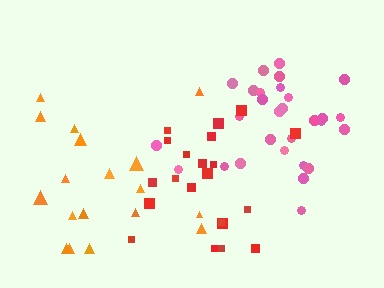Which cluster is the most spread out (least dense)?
Orange.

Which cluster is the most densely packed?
Pink.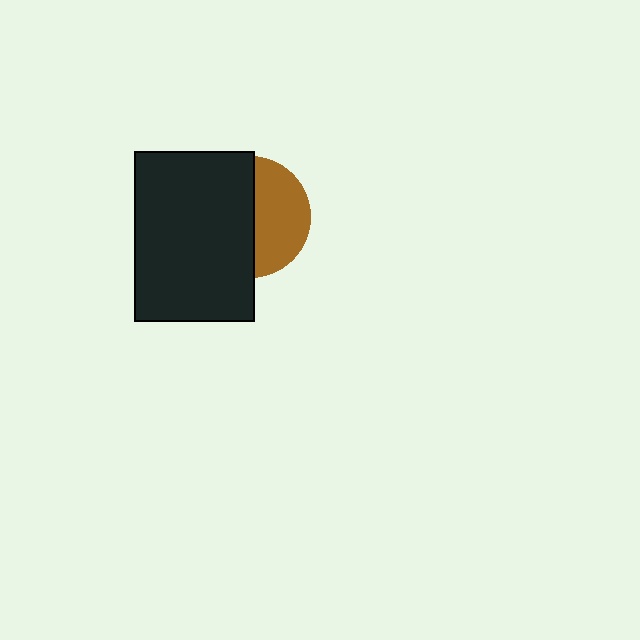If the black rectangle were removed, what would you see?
You would see the complete brown circle.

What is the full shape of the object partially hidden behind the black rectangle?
The partially hidden object is a brown circle.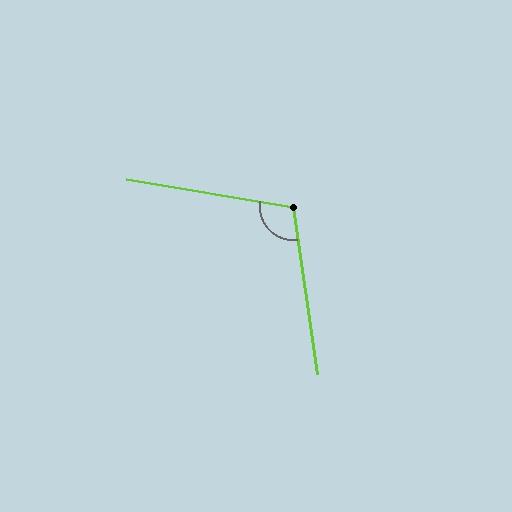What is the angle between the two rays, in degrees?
Approximately 108 degrees.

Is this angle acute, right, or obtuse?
It is obtuse.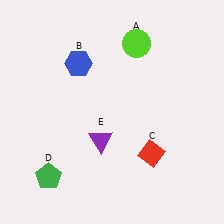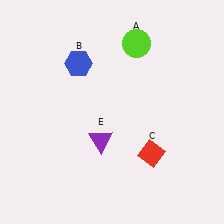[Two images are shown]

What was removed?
The green pentagon (D) was removed in Image 2.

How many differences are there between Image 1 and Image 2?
There is 1 difference between the two images.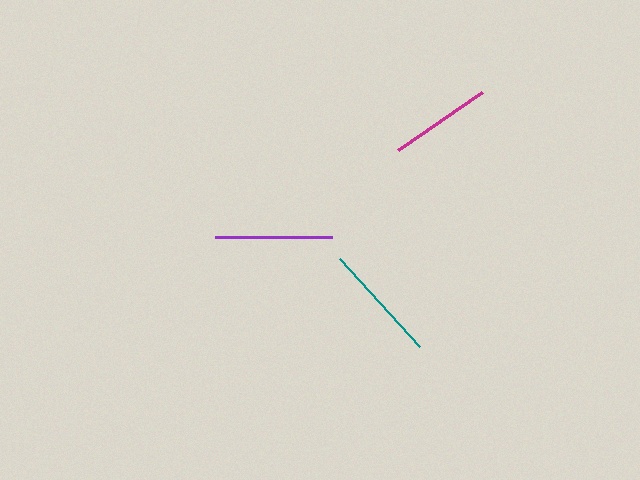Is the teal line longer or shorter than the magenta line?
The teal line is longer than the magenta line.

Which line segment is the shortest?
The magenta line is the shortest at approximately 102 pixels.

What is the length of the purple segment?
The purple segment is approximately 117 pixels long.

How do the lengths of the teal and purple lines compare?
The teal and purple lines are approximately the same length.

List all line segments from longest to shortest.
From longest to shortest: teal, purple, magenta.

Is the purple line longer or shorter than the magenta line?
The purple line is longer than the magenta line.